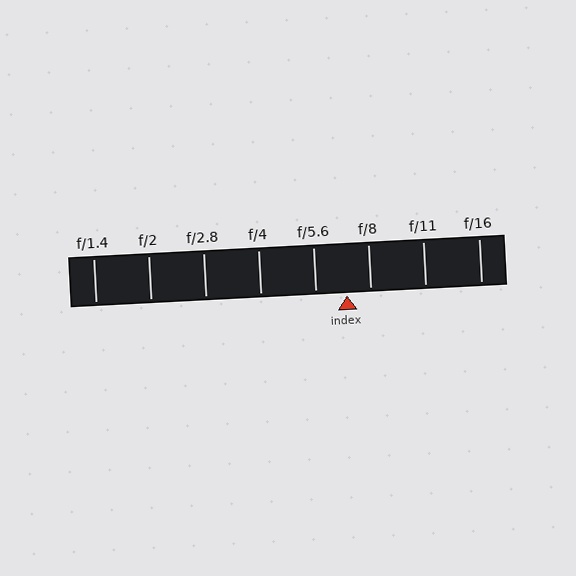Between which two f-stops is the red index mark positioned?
The index mark is between f/5.6 and f/8.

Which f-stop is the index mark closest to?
The index mark is closest to f/8.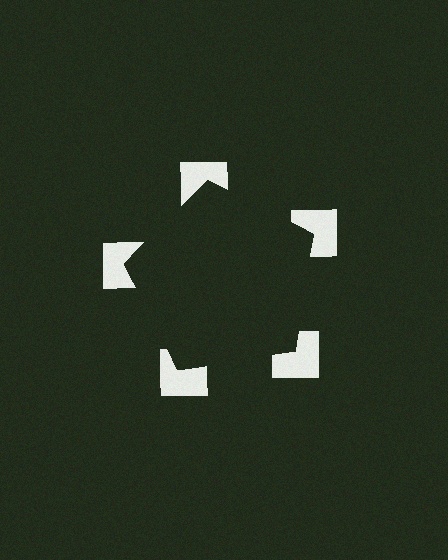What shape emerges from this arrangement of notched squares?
An illusory pentagon — its edges are inferred from the aligned wedge cuts in the notched squares, not physically drawn.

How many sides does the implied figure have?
5 sides.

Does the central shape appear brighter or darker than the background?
It typically appears slightly darker than the background, even though no actual brightness change is drawn.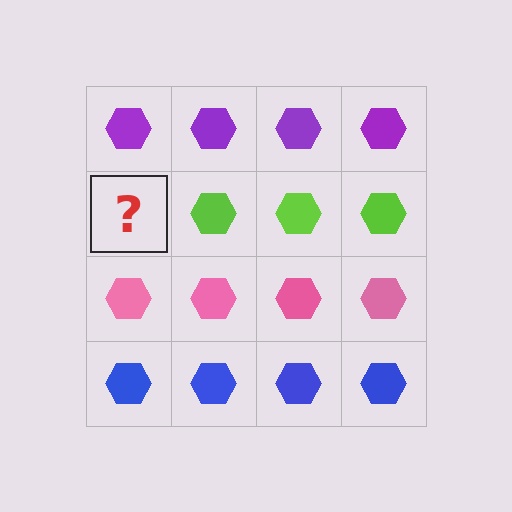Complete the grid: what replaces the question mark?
The question mark should be replaced with a lime hexagon.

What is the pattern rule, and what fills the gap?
The rule is that each row has a consistent color. The gap should be filled with a lime hexagon.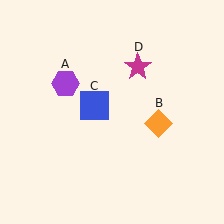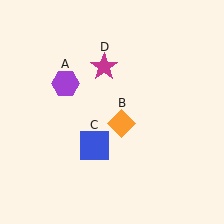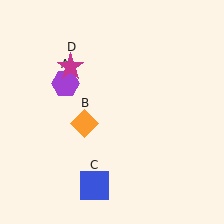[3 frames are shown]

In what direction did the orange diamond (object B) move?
The orange diamond (object B) moved left.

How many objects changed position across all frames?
3 objects changed position: orange diamond (object B), blue square (object C), magenta star (object D).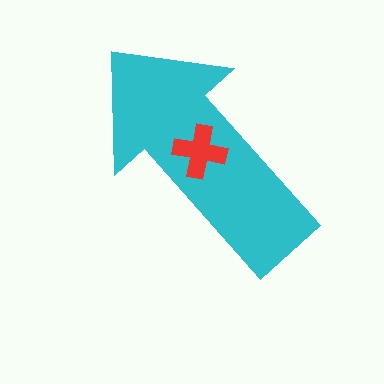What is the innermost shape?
The red cross.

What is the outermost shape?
The cyan arrow.